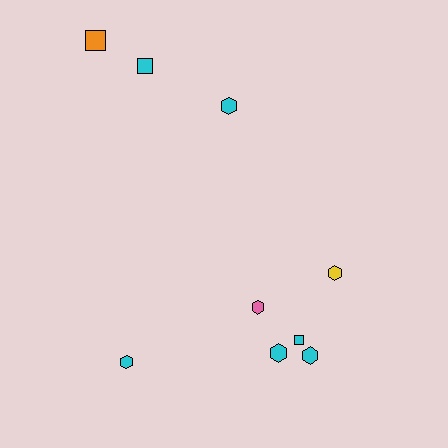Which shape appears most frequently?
Hexagon, with 6 objects.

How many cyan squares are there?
There are 2 cyan squares.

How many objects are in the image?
There are 9 objects.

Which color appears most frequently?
Cyan, with 6 objects.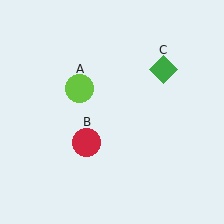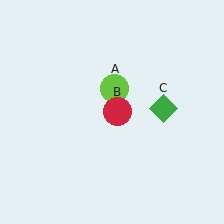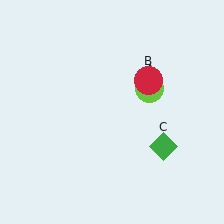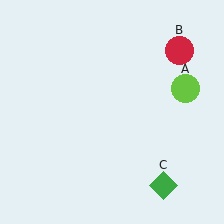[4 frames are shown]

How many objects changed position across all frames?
3 objects changed position: lime circle (object A), red circle (object B), green diamond (object C).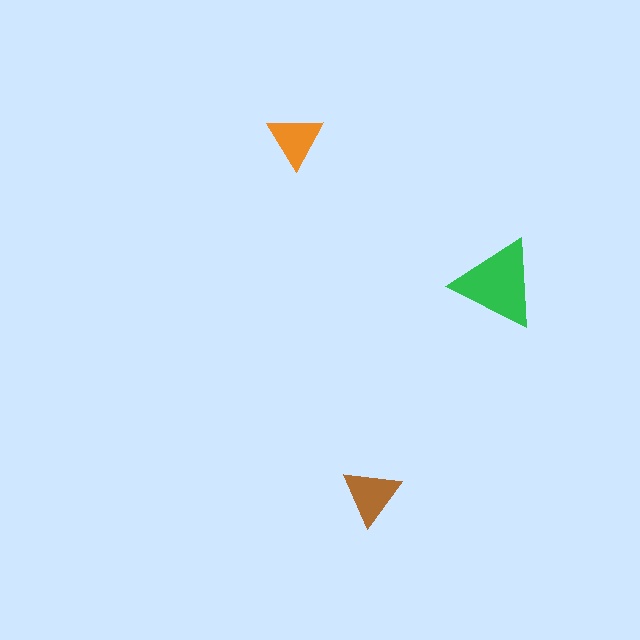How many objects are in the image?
There are 3 objects in the image.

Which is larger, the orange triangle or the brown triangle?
The brown one.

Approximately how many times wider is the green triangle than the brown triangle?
About 1.5 times wider.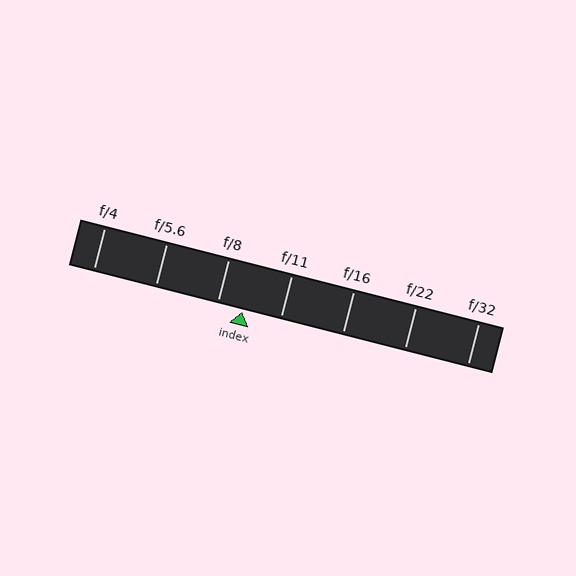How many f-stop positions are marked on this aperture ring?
There are 7 f-stop positions marked.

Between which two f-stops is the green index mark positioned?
The index mark is between f/8 and f/11.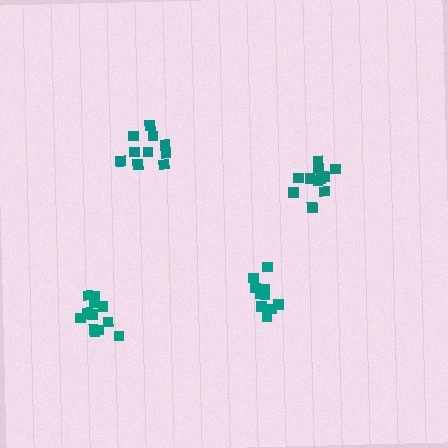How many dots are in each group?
Group 1: 12 dots, Group 2: 10 dots, Group 3: 10 dots, Group 4: 12 dots (44 total).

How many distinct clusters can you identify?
There are 4 distinct clusters.